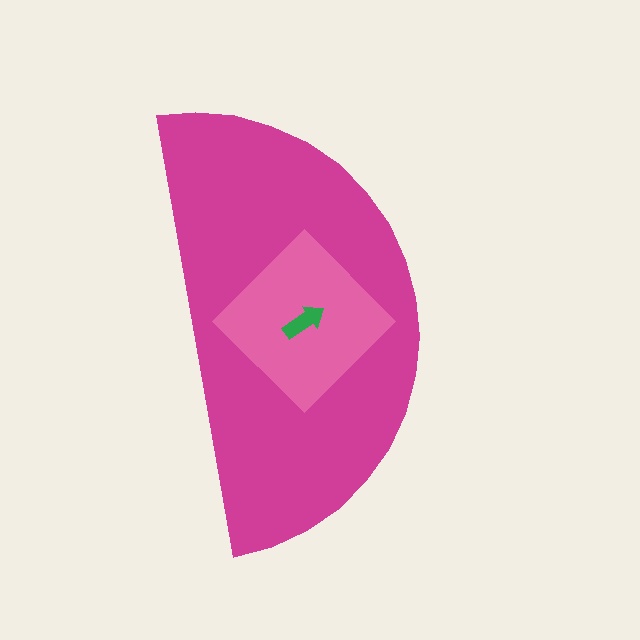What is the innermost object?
The green arrow.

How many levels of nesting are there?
3.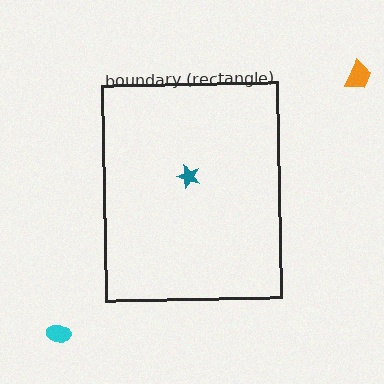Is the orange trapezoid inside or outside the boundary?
Outside.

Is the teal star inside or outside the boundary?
Inside.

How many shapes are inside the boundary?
1 inside, 2 outside.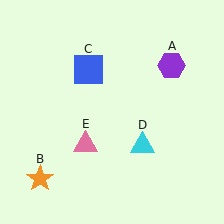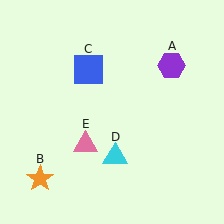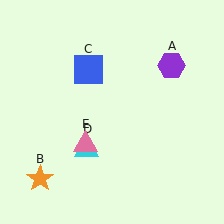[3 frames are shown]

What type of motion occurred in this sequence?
The cyan triangle (object D) rotated clockwise around the center of the scene.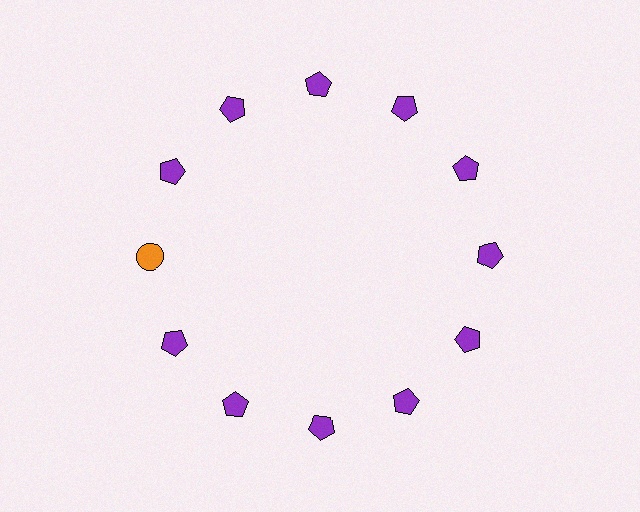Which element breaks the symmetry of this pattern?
The orange circle at roughly the 9 o'clock position breaks the symmetry. All other shapes are purple pentagons.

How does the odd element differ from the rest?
It differs in both color (orange instead of purple) and shape (circle instead of pentagon).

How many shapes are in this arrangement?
There are 12 shapes arranged in a ring pattern.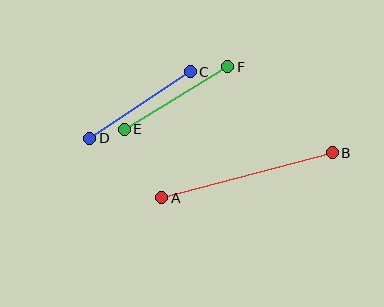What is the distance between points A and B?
The distance is approximately 176 pixels.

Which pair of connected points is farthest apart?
Points A and B are farthest apart.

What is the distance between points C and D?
The distance is approximately 121 pixels.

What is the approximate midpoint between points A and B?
The midpoint is at approximately (247, 175) pixels.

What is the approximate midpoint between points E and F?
The midpoint is at approximately (176, 98) pixels.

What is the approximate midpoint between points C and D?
The midpoint is at approximately (140, 105) pixels.